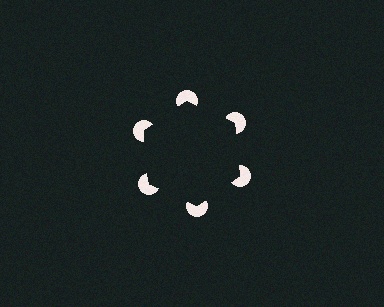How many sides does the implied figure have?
6 sides.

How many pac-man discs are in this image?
There are 6 — one at each vertex of the illusory hexagon.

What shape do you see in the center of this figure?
An illusory hexagon — its edges are inferred from the aligned wedge cuts in the pac-man discs, not physically drawn.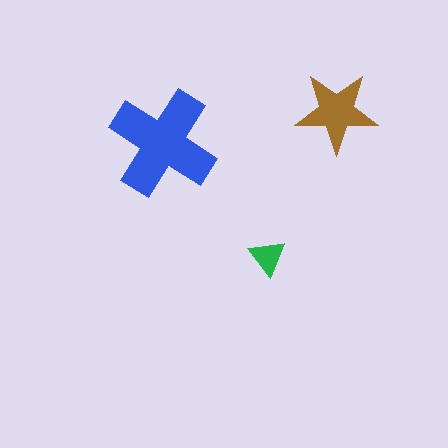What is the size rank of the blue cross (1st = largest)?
1st.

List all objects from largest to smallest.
The blue cross, the brown star, the green triangle.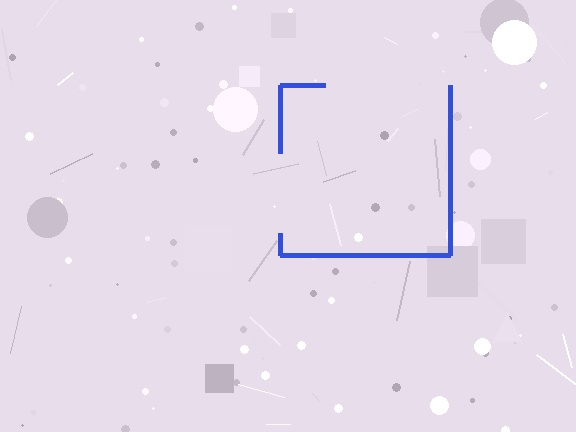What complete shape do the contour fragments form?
The contour fragments form a square.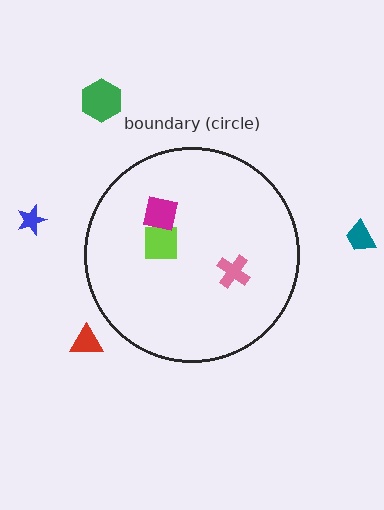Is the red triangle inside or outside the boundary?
Outside.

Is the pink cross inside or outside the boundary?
Inside.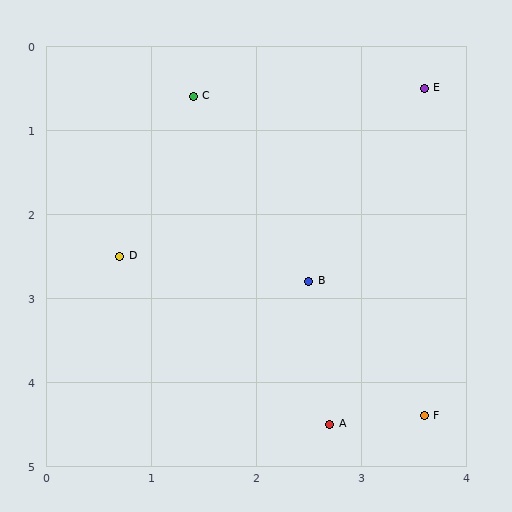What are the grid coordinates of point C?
Point C is at approximately (1.4, 0.6).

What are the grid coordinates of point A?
Point A is at approximately (2.7, 4.5).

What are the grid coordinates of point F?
Point F is at approximately (3.6, 4.4).